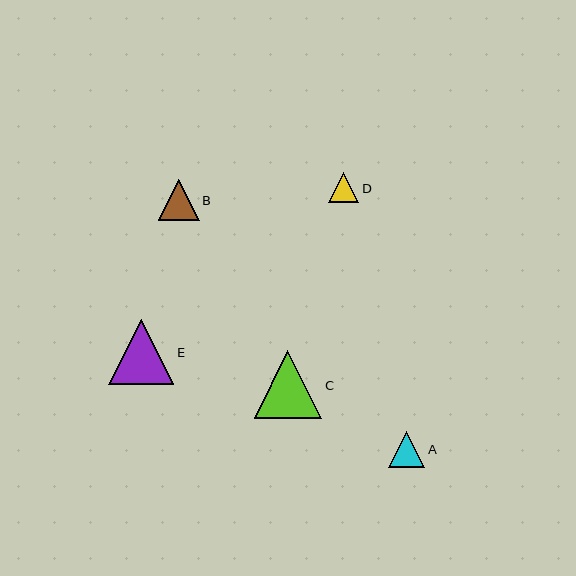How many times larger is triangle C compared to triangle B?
Triangle C is approximately 1.7 times the size of triangle B.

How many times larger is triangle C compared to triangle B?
Triangle C is approximately 1.7 times the size of triangle B.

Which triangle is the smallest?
Triangle D is the smallest with a size of approximately 30 pixels.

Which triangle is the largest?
Triangle C is the largest with a size of approximately 68 pixels.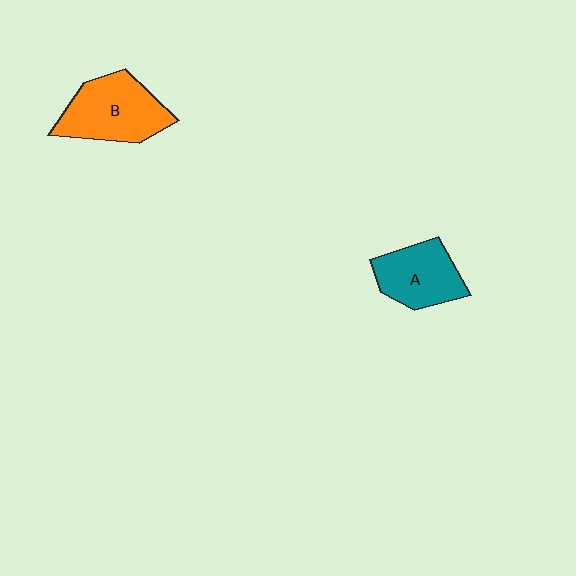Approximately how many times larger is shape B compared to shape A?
Approximately 1.3 times.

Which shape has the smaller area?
Shape A (teal).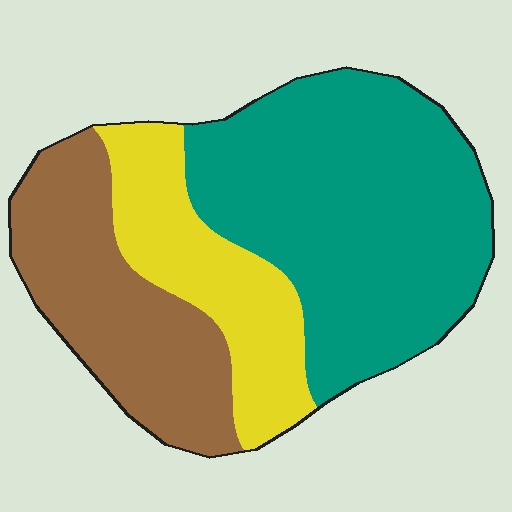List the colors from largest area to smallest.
From largest to smallest: teal, brown, yellow.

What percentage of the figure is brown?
Brown covers around 30% of the figure.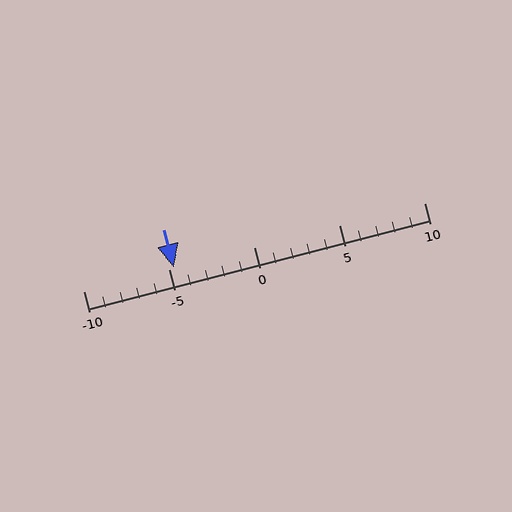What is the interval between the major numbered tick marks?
The major tick marks are spaced 5 units apart.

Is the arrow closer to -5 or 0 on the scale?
The arrow is closer to -5.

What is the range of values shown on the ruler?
The ruler shows values from -10 to 10.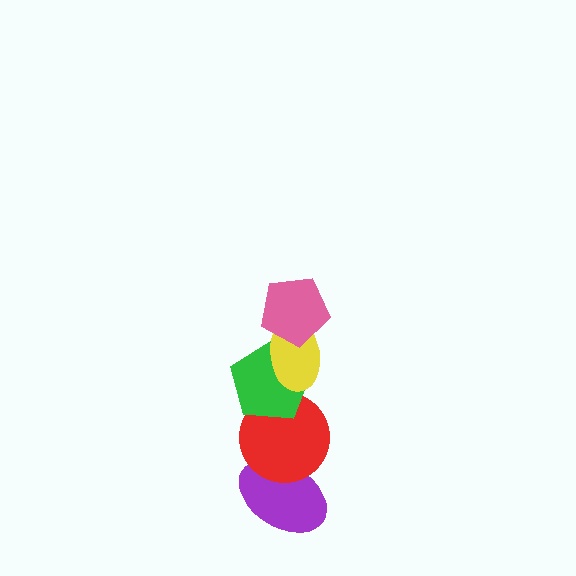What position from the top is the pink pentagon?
The pink pentagon is 1st from the top.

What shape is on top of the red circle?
The green pentagon is on top of the red circle.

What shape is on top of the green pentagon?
The yellow ellipse is on top of the green pentagon.